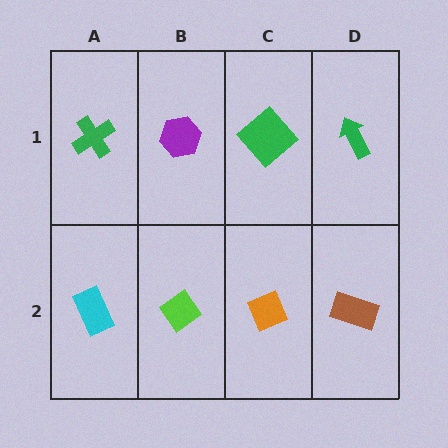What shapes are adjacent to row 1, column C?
An orange diamond (row 2, column C), a purple hexagon (row 1, column B), a green arrow (row 1, column D).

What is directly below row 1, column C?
An orange diamond.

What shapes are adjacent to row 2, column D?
A green arrow (row 1, column D), an orange diamond (row 2, column C).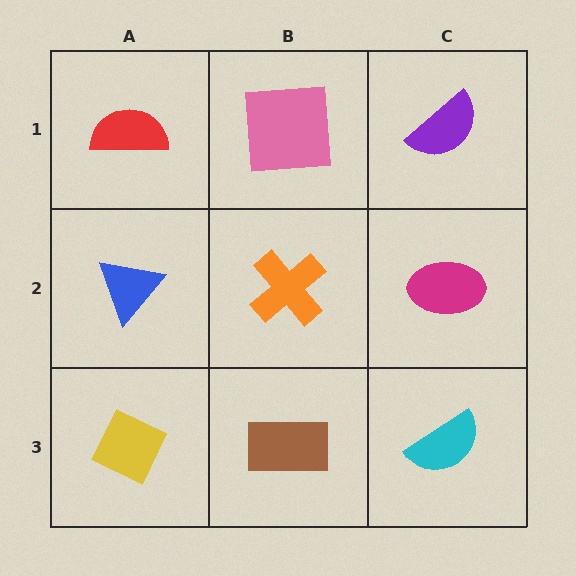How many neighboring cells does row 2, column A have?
3.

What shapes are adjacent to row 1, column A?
A blue triangle (row 2, column A), a pink square (row 1, column B).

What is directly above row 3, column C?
A magenta ellipse.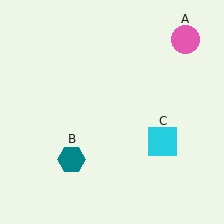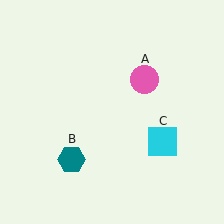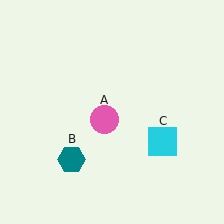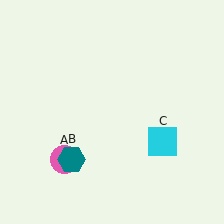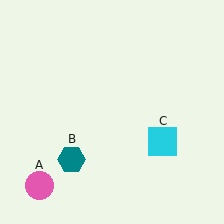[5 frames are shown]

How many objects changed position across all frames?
1 object changed position: pink circle (object A).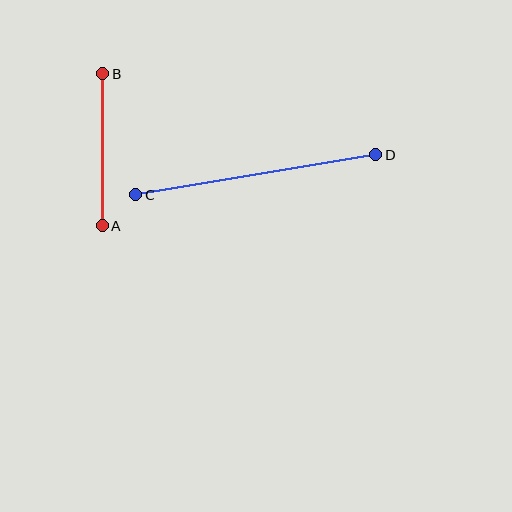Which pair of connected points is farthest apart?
Points C and D are farthest apart.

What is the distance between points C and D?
The distance is approximately 243 pixels.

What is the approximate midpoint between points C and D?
The midpoint is at approximately (256, 175) pixels.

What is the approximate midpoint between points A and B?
The midpoint is at approximately (103, 150) pixels.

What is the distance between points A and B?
The distance is approximately 152 pixels.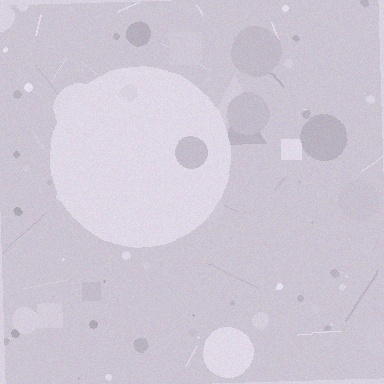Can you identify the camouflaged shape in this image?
The camouflaged shape is a circle.